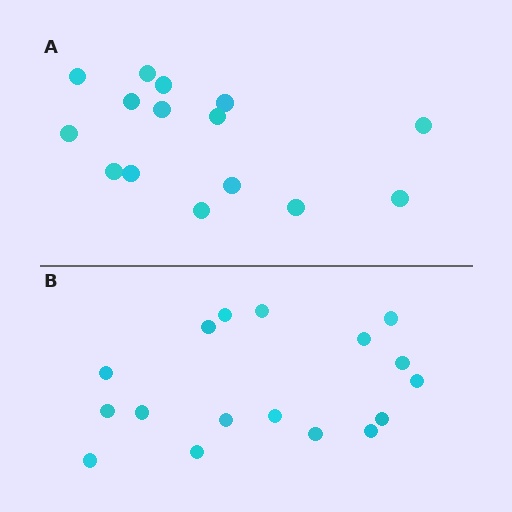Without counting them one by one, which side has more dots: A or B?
Region B (the bottom region) has more dots.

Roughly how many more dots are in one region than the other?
Region B has just a few more — roughly 2 or 3 more dots than region A.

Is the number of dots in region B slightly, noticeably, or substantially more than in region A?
Region B has only slightly more — the two regions are fairly close. The ratio is roughly 1.1 to 1.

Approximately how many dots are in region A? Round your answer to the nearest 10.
About 20 dots. (The exact count is 15, which rounds to 20.)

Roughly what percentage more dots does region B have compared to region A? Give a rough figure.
About 15% more.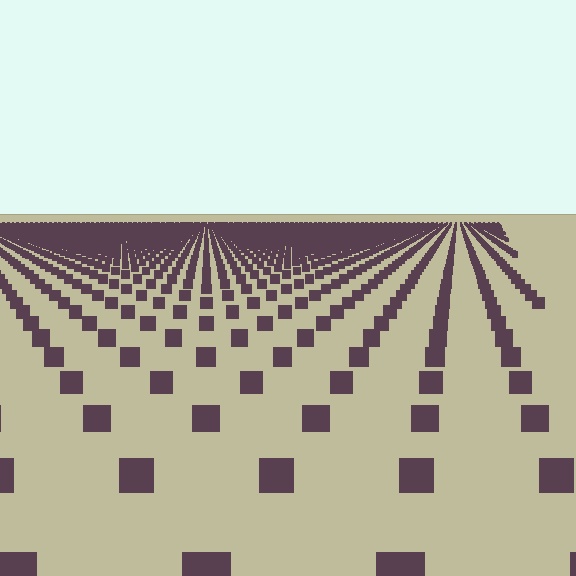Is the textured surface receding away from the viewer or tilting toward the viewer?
The surface is receding away from the viewer. Texture elements get smaller and denser toward the top.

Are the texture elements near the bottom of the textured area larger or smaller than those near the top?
Larger. Near the bottom, elements are closer to the viewer and appear at a bigger on-screen size.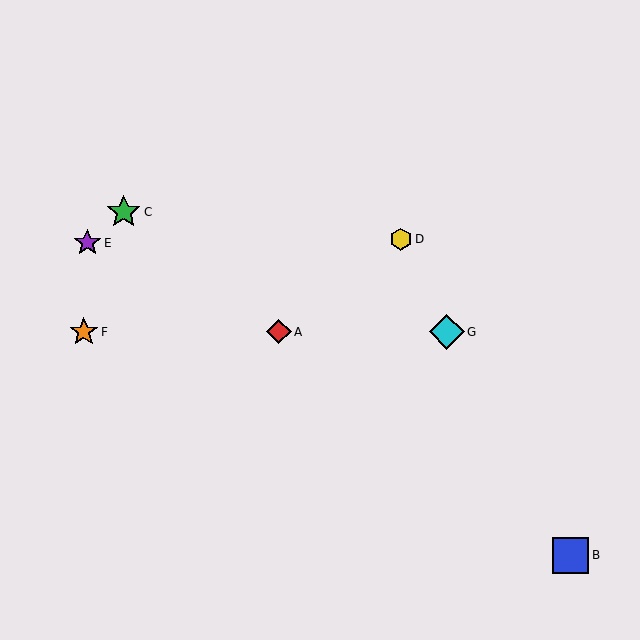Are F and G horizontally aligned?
Yes, both are at y≈332.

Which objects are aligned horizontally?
Objects A, F, G are aligned horizontally.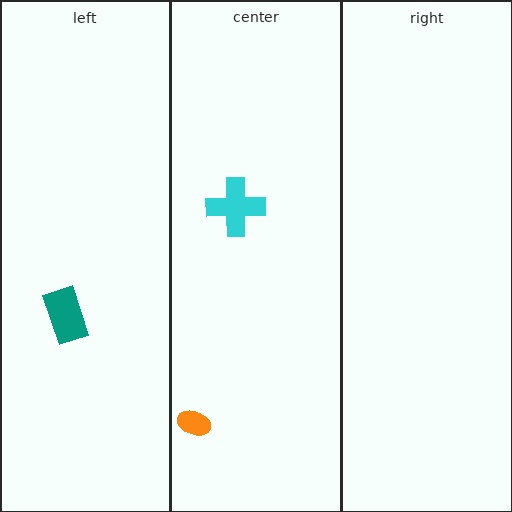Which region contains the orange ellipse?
The center region.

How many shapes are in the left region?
1.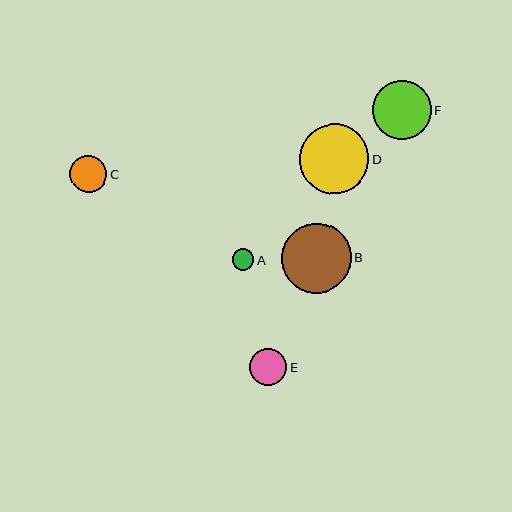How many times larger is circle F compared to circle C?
Circle F is approximately 1.6 times the size of circle C.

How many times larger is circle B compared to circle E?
Circle B is approximately 1.8 times the size of circle E.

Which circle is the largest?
Circle D is the largest with a size of approximately 69 pixels.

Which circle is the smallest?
Circle A is the smallest with a size of approximately 22 pixels.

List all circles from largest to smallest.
From largest to smallest: D, B, F, E, C, A.